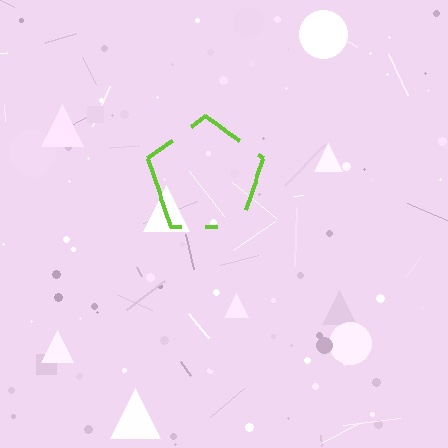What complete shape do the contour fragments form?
The contour fragments form a pentagon.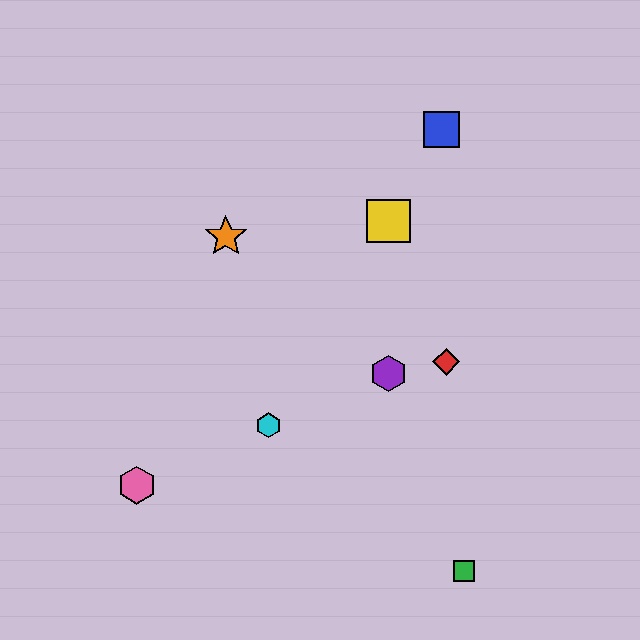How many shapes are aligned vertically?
2 shapes (the yellow square, the purple hexagon) are aligned vertically.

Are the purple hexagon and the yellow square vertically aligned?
Yes, both are at x≈389.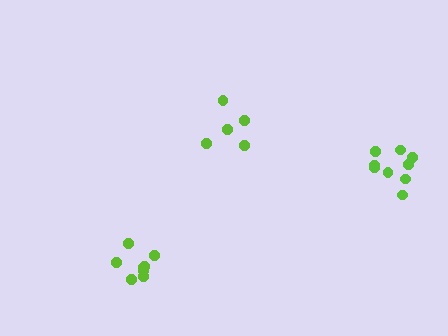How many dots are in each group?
Group 1: 9 dots, Group 2: 5 dots, Group 3: 9 dots (23 total).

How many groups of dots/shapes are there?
There are 3 groups.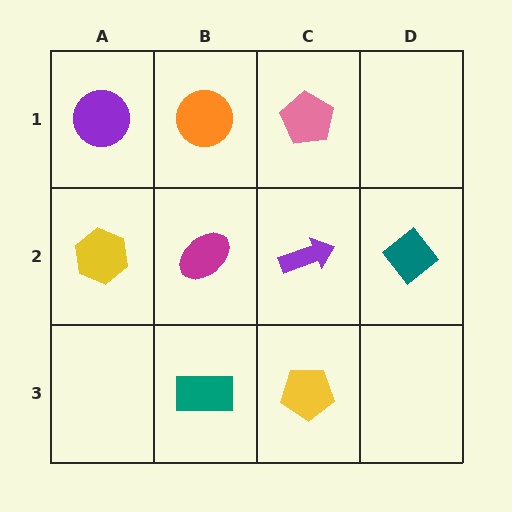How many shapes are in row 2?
4 shapes.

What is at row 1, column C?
A pink pentagon.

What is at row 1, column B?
An orange circle.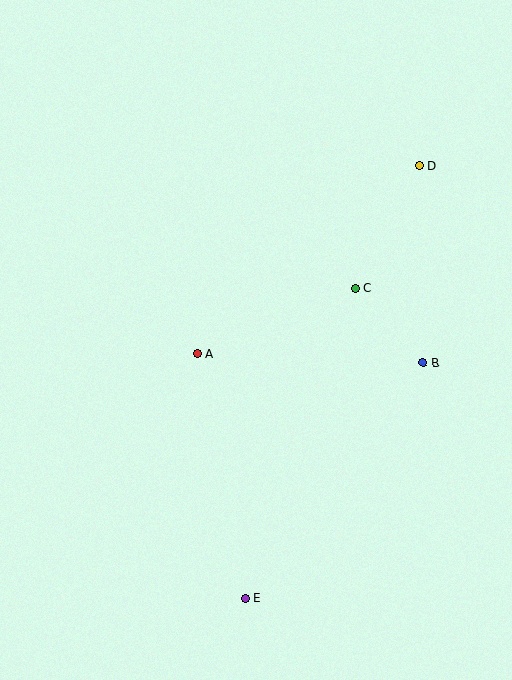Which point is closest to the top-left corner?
Point A is closest to the top-left corner.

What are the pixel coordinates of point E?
Point E is at (245, 599).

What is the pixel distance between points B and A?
The distance between B and A is 226 pixels.